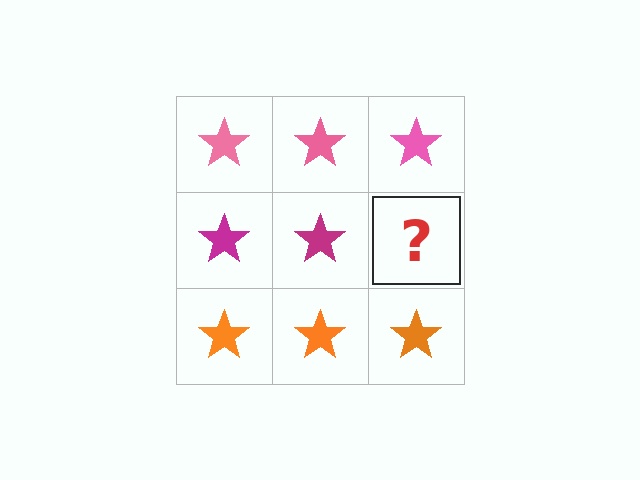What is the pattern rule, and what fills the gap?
The rule is that each row has a consistent color. The gap should be filled with a magenta star.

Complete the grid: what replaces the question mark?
The question mark should be replaced with a magenta star.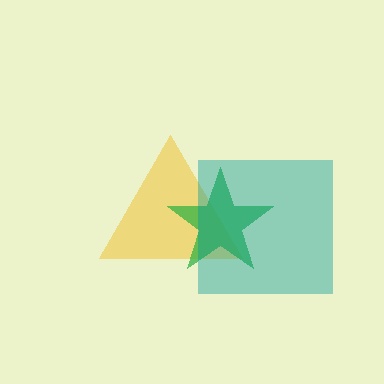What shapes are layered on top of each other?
The layered shapes are: a yellow triangle, a green star, a teal square.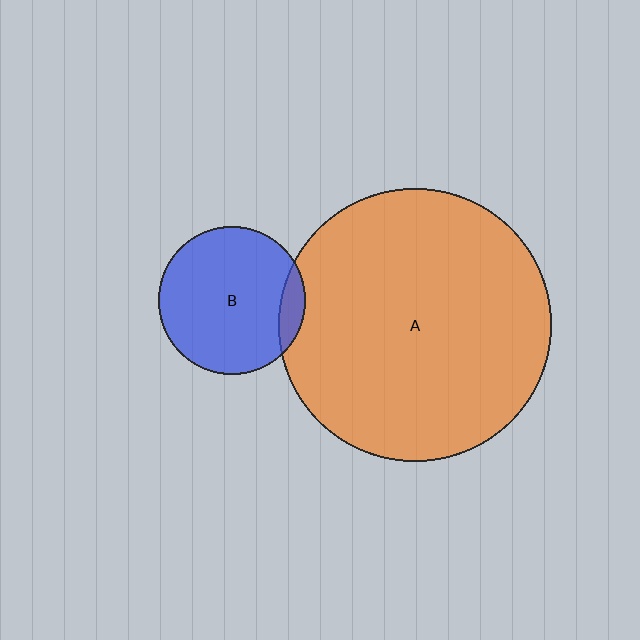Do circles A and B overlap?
Yes.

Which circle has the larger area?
Circle A (orange).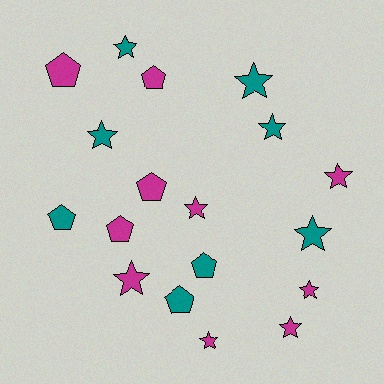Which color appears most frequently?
Magenta, with 10 objects.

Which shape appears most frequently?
Star, with 11 objects.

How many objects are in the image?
There are 18 objects.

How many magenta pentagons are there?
There are 4 magenta pentagons.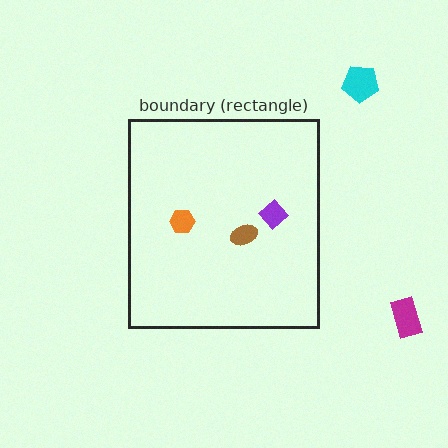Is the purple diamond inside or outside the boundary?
Inside.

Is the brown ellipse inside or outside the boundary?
Inside.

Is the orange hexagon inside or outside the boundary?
Inside.